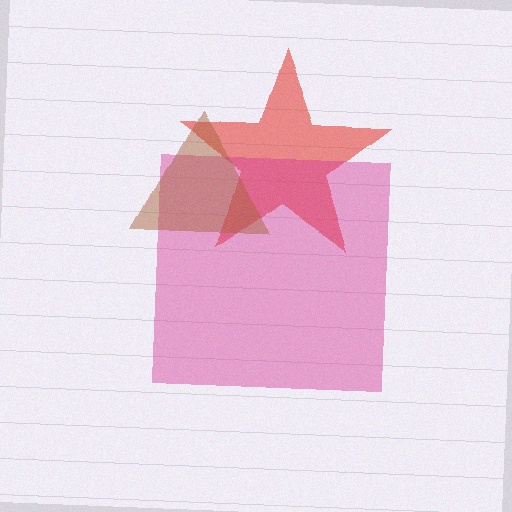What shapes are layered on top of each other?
The layered shapes are: a red star, a magenta square, a brown triangle.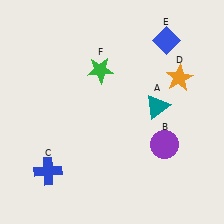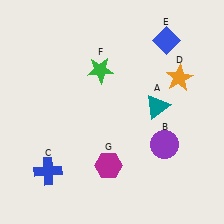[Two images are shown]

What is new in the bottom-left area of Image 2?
A magenta hexagon (G) was added in the bottom-left area of Image 2.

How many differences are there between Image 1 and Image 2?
There is 1 difference between the two images.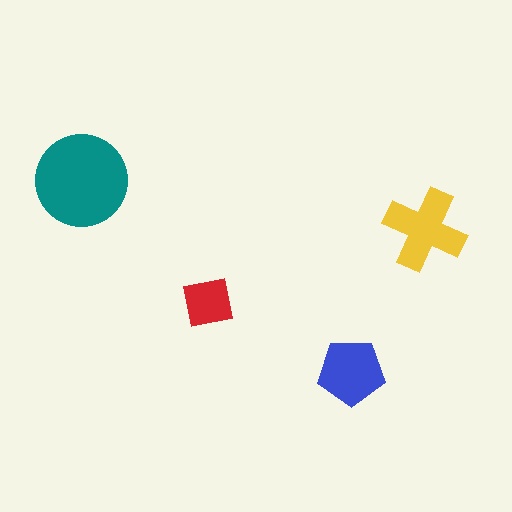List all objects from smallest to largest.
The red square, the blue pentagon, the yellow cross, the teal circle.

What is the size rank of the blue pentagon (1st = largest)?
3rd.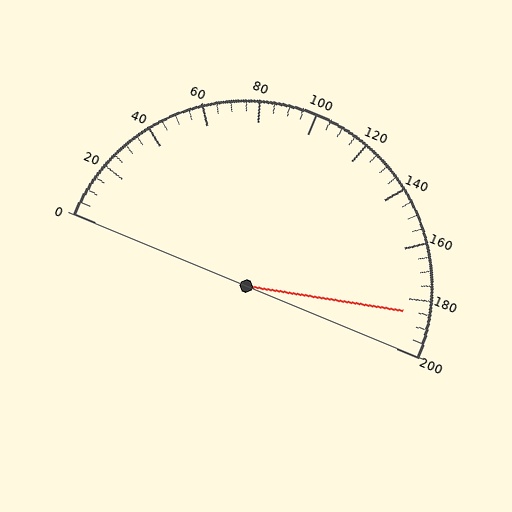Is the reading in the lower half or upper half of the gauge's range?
The reading is in the upper half of the range (0 to 200).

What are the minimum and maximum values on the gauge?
The gauge ranges from 0 to 200.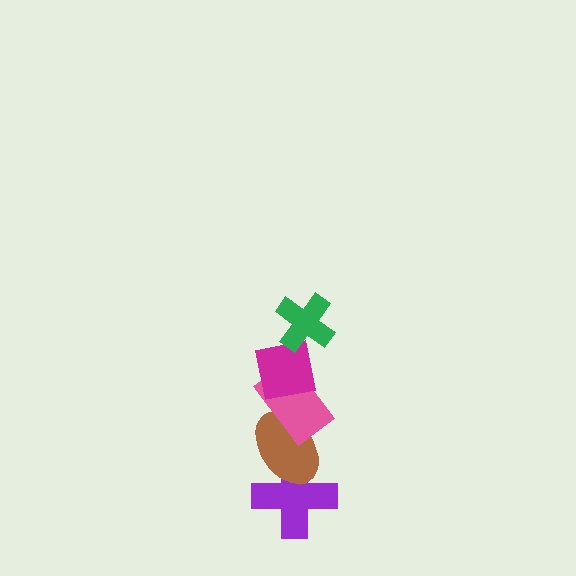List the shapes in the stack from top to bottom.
From top to bottom: the green cross, the magenta square, the pink rectangle, the brown ellipse, the purple cross.